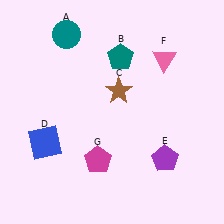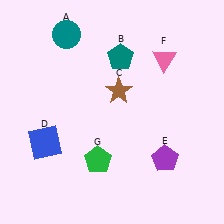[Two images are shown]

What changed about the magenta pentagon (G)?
In Image 1, G is magenta. In Image 2, it changed to green.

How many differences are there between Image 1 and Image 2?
There is 1 difference between the two images.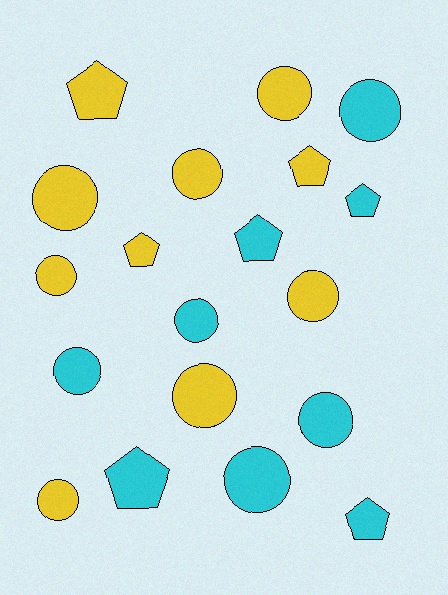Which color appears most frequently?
Yellow, with 10 objects.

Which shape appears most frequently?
Circle, with 12 objects.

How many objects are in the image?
There are 19 objects.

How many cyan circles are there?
There are 5 cyan circles.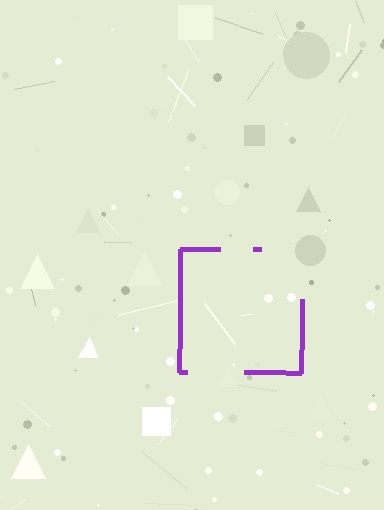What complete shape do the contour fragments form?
The contour fragments form a square.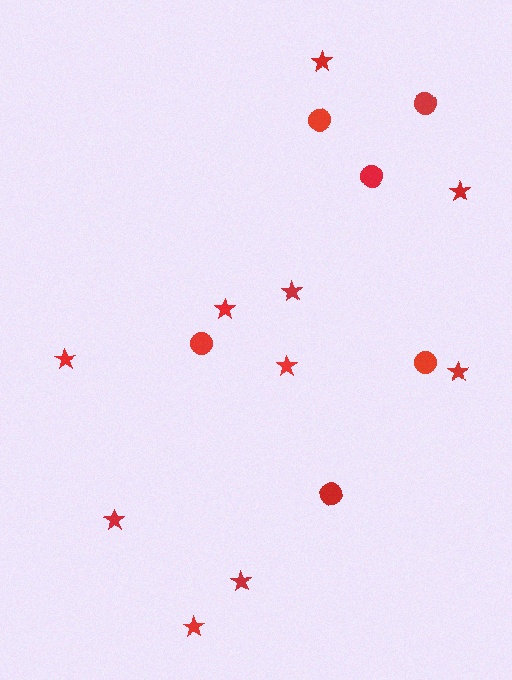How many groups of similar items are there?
There are 2 groups: one group of circles (6) and one group of stars (10).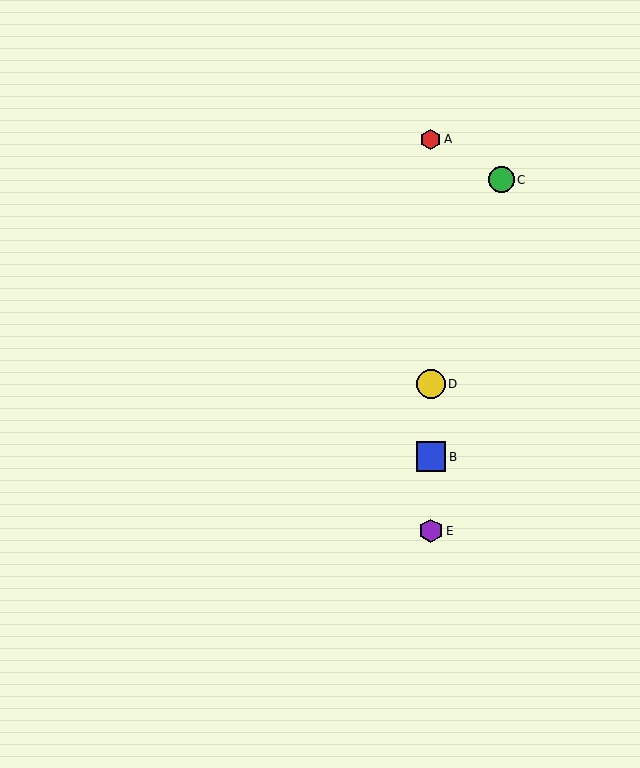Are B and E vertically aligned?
Yes, both are at x≈431.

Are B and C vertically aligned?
No, B is at x≈431 and C is at x≈501.